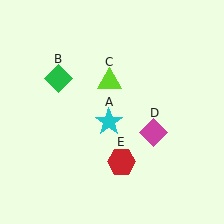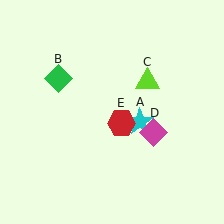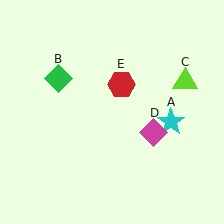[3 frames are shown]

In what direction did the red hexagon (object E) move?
The red hexagon (object E) moved up.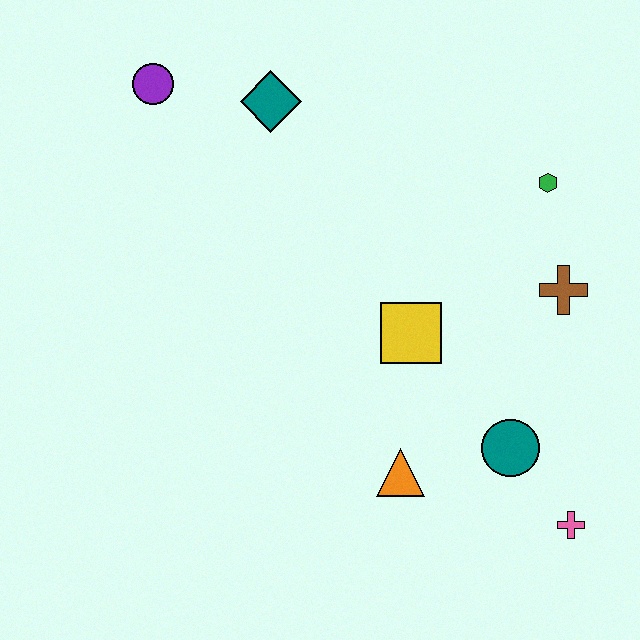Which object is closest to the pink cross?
The teal circle is closest to the pink cross.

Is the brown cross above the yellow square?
Yes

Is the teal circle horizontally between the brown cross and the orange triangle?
Yes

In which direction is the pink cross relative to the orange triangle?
The pink cross is to the right of the orange triangle.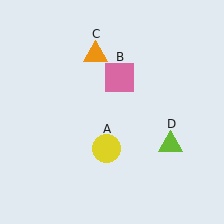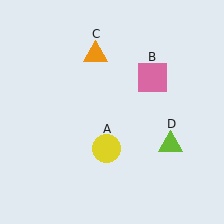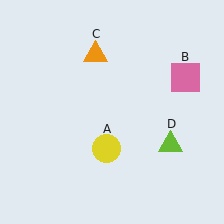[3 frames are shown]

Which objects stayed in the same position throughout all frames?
Yellow circle (object A) and orange triangle (object C) and lime triangle (object D) remained stationary.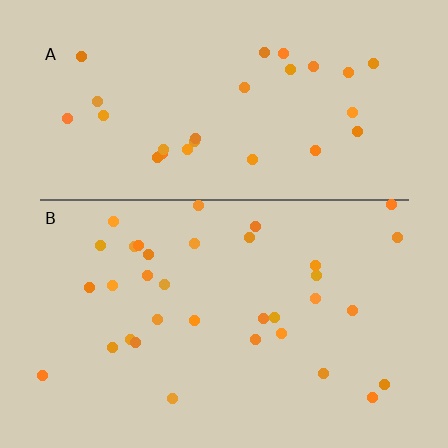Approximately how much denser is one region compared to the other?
Approximately 1.2× — region B over region A.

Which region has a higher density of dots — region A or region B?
B (the bottom).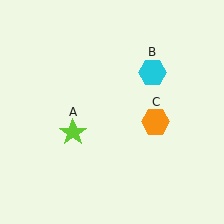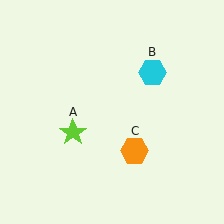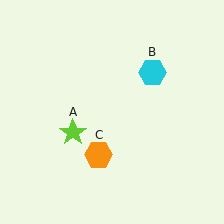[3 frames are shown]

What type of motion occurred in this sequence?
The orange hexagon (object C) rotated clockwise around the center of the scene.